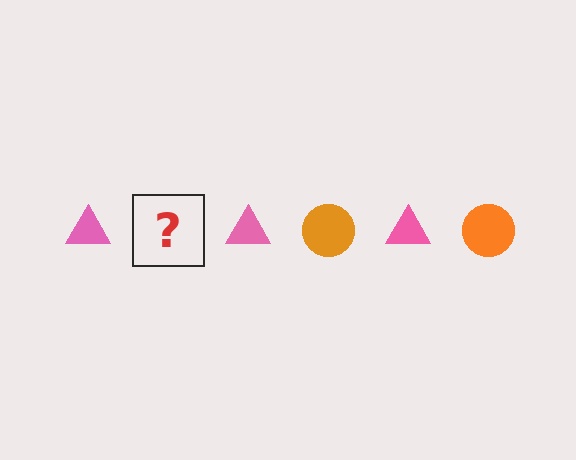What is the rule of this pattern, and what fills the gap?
The rule is that the pattern alternates between pink triangle and orange circle. The gap should be filled with an orange circle.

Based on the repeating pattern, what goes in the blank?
The blank should be an orange circle.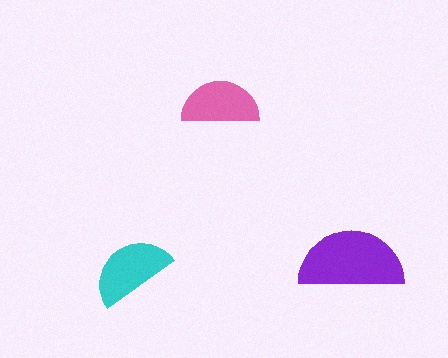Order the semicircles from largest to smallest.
the purple one, the cyan one, the pink one.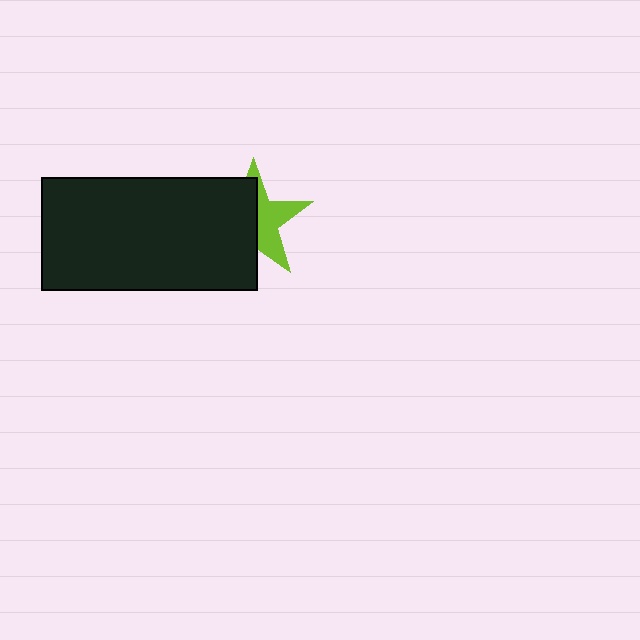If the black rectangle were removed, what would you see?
You would see the complete lime star.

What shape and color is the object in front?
The object in front is a black rectangle.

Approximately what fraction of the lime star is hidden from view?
Roughly 54% of the lime star is hidden behind the black rectangle.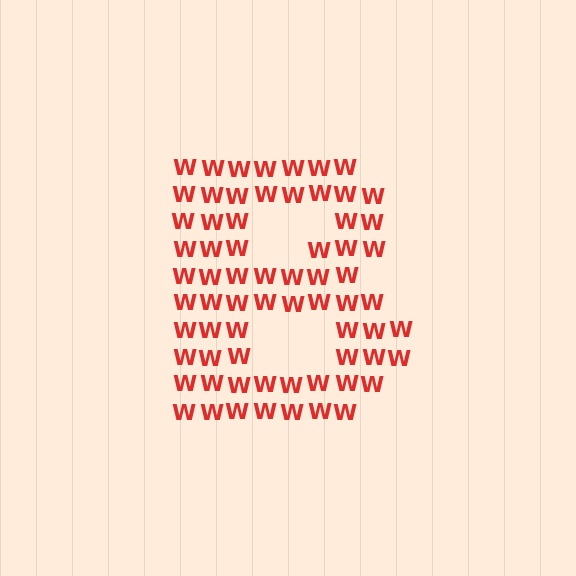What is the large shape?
The large shape is the letter B.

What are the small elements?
The small elements are letter W's.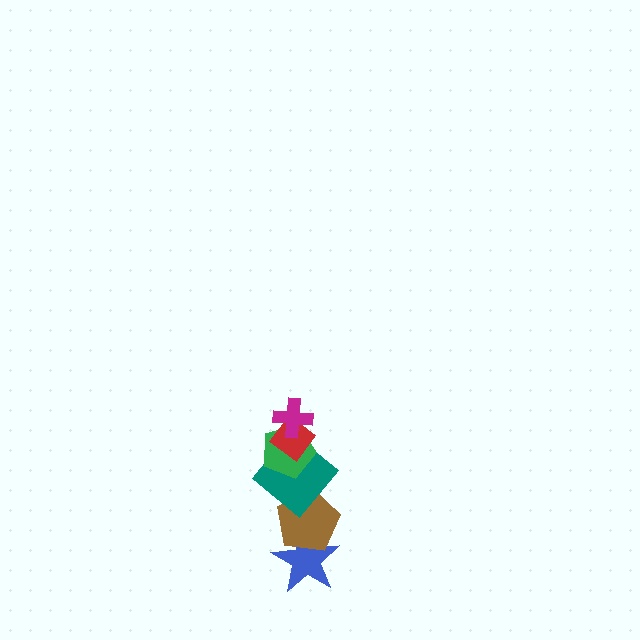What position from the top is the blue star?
The blue star is 6th from the top.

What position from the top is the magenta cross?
The magenta cross is 1st from the top.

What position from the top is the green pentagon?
The green pentagon is 3rd from the top.